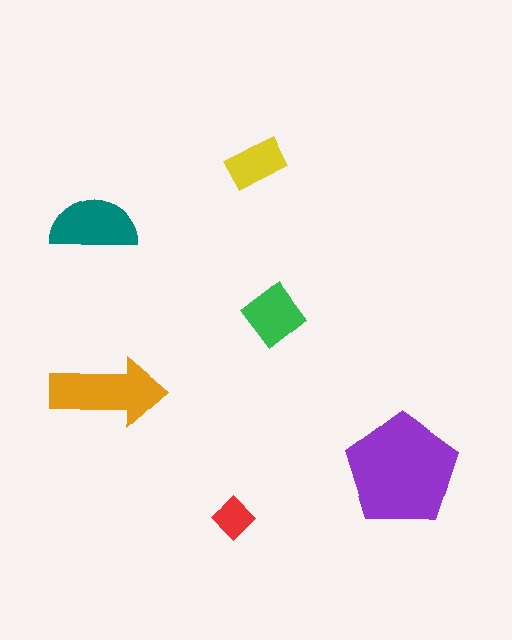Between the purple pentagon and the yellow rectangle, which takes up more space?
The purple pentagon.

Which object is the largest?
The purple pentagon.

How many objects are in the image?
There are 6 objects in the image.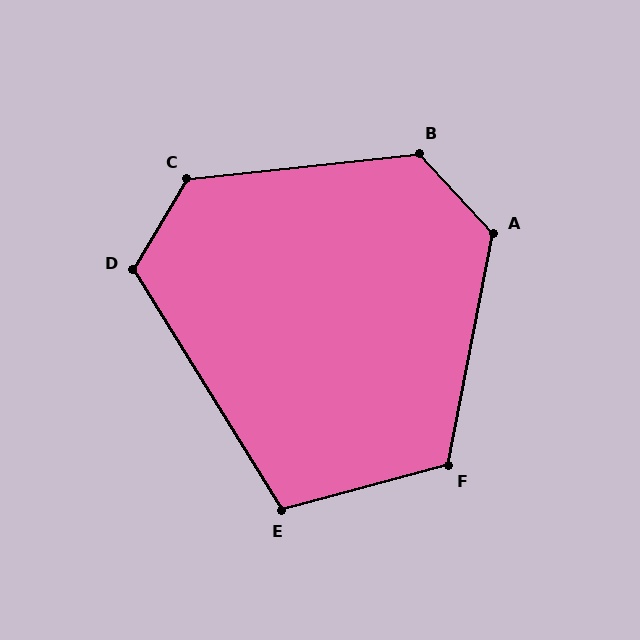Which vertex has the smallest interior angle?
E, at approximately 107 degrees.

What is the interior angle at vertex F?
Approximately 116 degrees (obtuse).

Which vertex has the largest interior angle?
C, at approximately 127 degrees.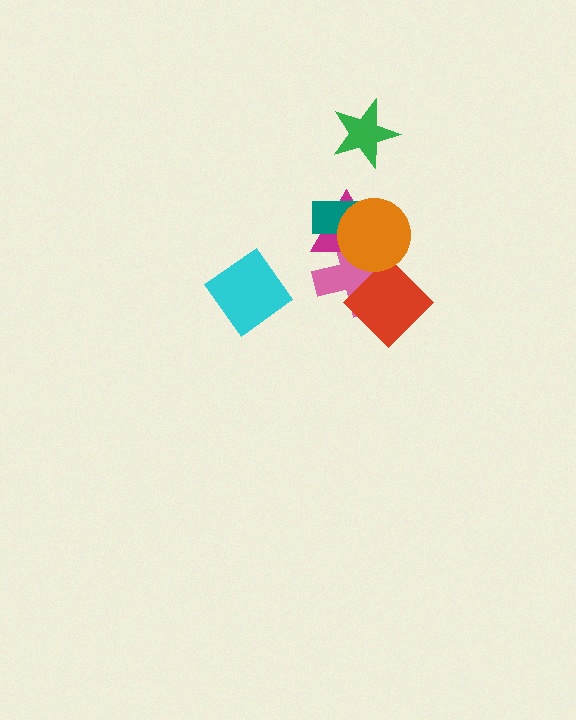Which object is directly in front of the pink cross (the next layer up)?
The magenta triangle is directly in front of the pink cross.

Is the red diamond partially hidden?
Yes, it is partially covered by another shape.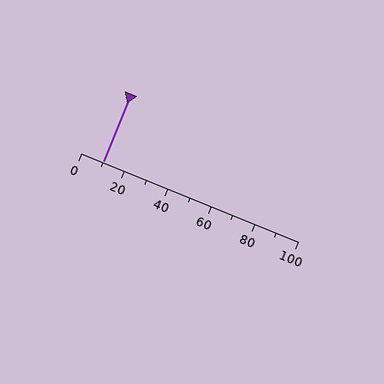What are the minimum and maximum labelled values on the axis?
The axis runs from 0 to 100.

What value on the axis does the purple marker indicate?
The marker indicates approximately 10.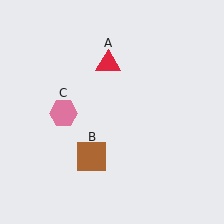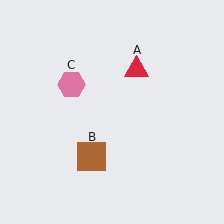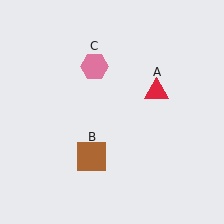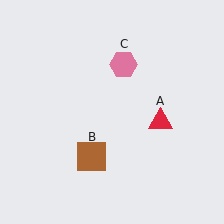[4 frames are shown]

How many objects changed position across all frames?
2 objects changed position: red triangle (object A), pink hexagon (object C).